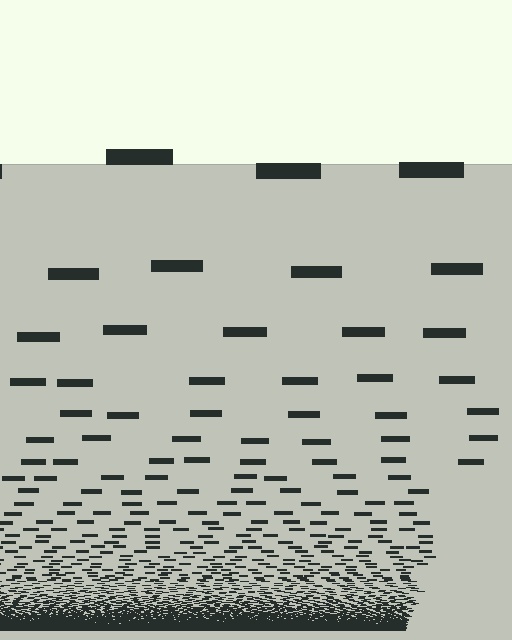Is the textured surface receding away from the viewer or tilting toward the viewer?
The surface appears to tilt toward the viewer. Texture elements get larger and sparser toward the top.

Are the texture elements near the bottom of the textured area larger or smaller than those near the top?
Smaller. The gradient is inverted — elements near the bottom are smaller and denser.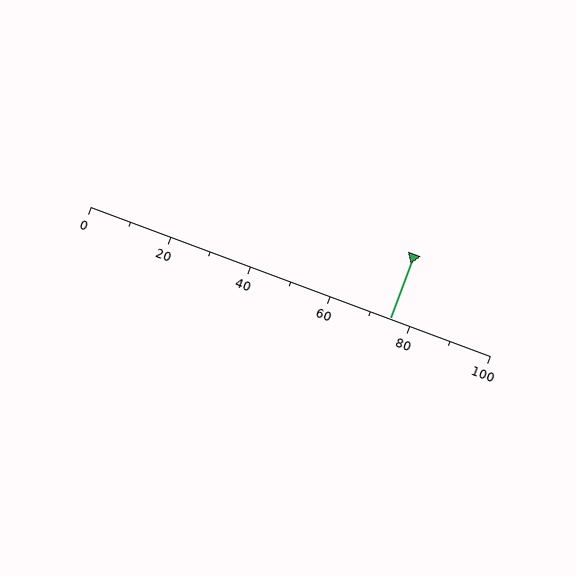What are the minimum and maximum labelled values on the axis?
The axis runs from 0 to 100.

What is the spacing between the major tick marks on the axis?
The major ticks are spaced 20 apart.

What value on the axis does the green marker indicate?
The marker indicates approximately 75.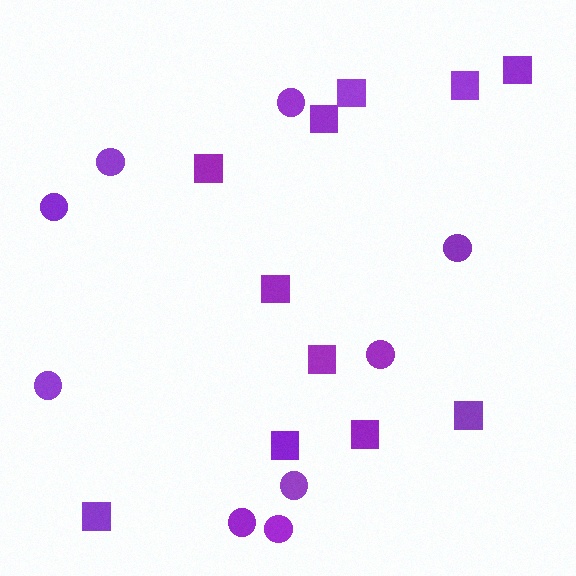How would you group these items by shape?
There are 2 groups: one group of circles (9) and one group of squares (11).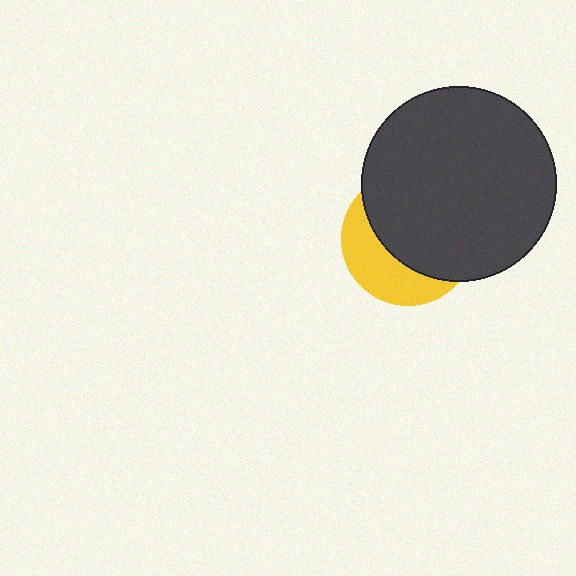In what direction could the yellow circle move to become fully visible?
The yellow circle could move toward the lower-left. That would shift it out from behind the dark gray circle entirely.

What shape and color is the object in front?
The object in front is a dark gray circle.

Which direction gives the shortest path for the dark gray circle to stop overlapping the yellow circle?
Moving toward the upper-right gives the shortest separation.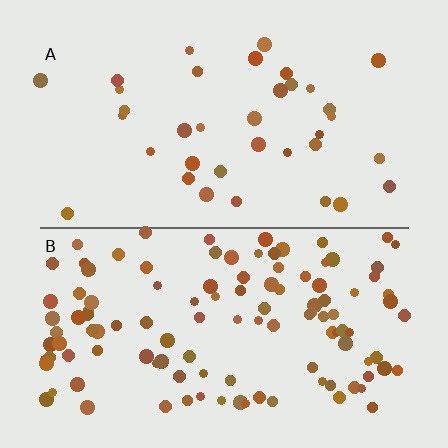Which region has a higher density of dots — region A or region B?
B (the bottom).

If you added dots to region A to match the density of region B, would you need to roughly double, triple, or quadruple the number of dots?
Approximately triple.